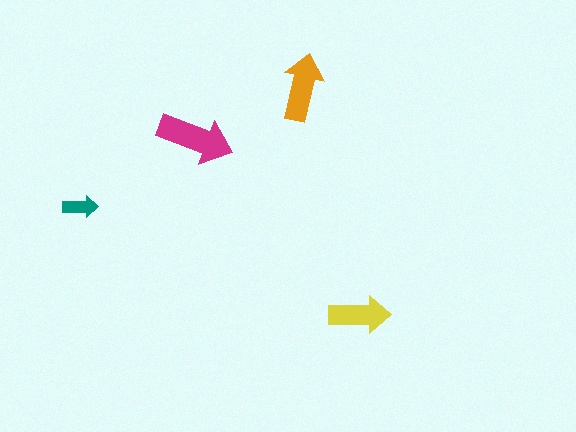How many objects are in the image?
There are 4 objects in the image.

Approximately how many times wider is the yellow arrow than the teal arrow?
About 2 times wider.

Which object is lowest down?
The yellow arrow is bottommost.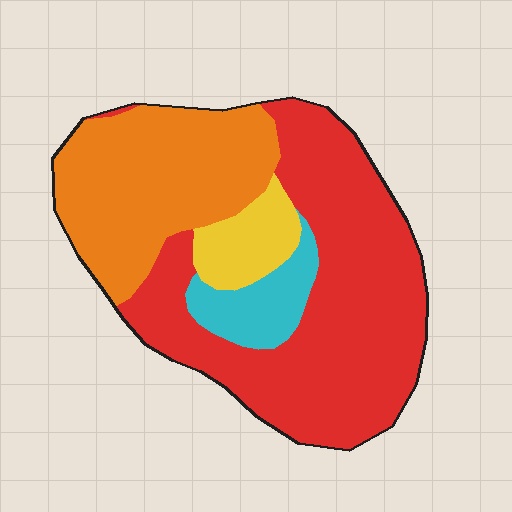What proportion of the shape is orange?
Orange takes up between a quarter and a half of the shape.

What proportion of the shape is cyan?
Cyan takes up about one tenth (1/10) of the shape.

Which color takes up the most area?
Red, at roughly 50%.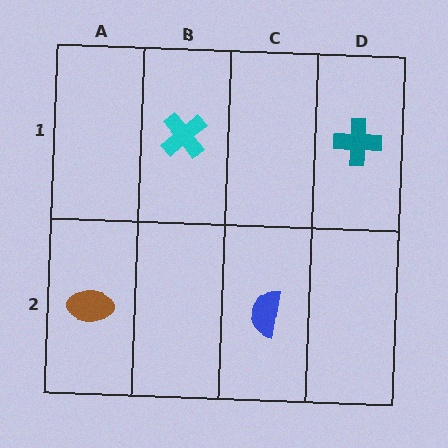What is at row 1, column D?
A teal cross.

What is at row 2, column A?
A brown ellipse.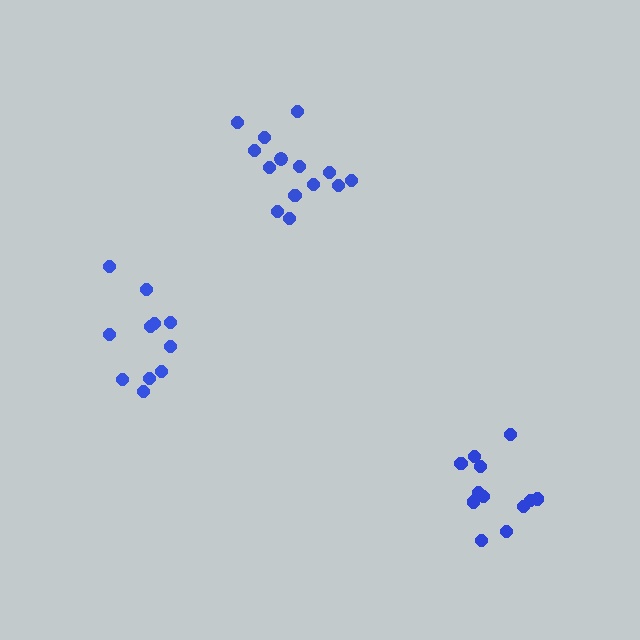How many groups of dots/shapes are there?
There are 3 groups.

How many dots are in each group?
Group 1: 11 dots, Group 2: 14 dots, Group 3: 13 dots (38 total).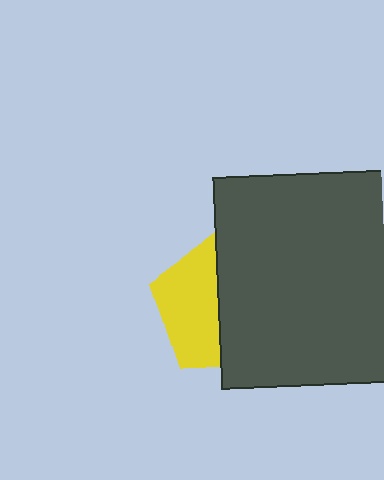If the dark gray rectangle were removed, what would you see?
You would see the complete yellow pentagon.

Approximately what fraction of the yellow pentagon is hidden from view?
Roughly 55% of the yellow pentagon is hidden behind the dark gray rectangle.